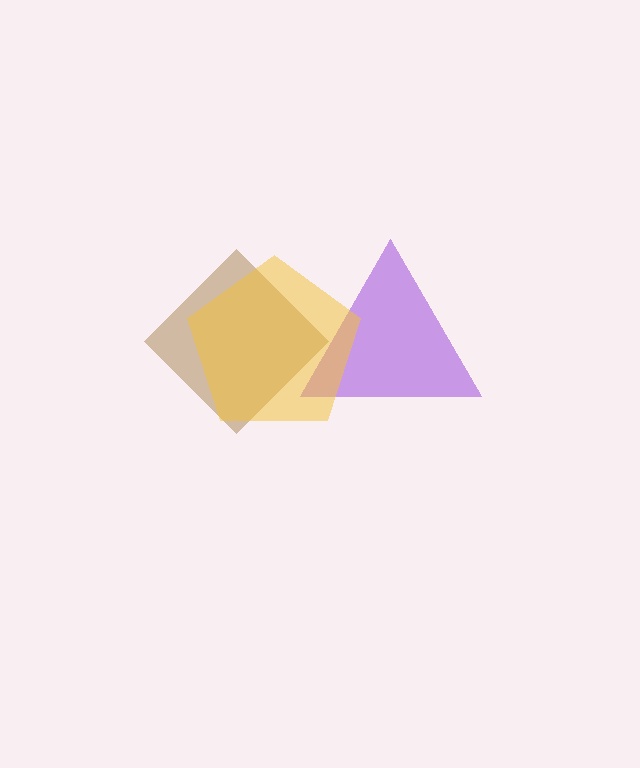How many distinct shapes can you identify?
There are 3 distinct shapes: a brown diamond, a purple triangle, a yellow pentagon.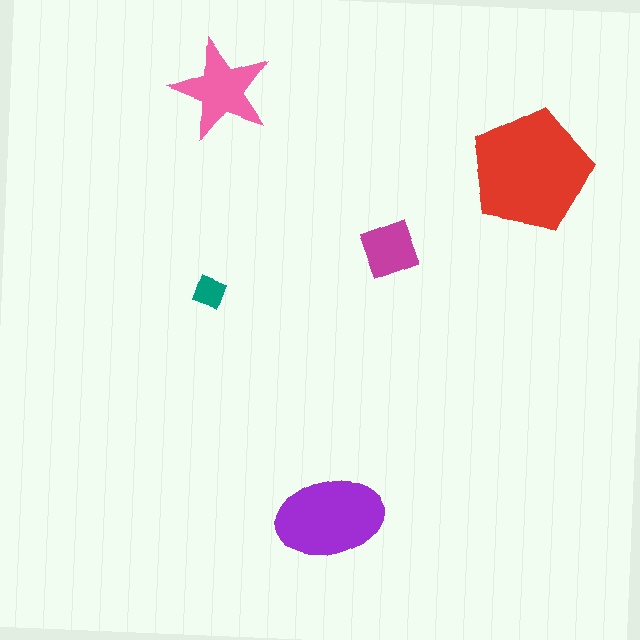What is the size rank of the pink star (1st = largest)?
3rd.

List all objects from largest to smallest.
The red pentagon, the purple ellipse, the pink star, the magenta square, the teal diamond.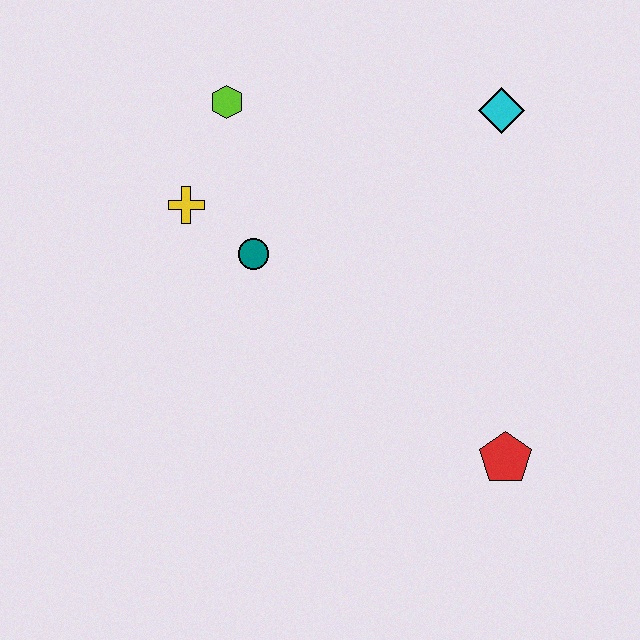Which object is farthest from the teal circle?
The red pentagon is farthest from the teal circle.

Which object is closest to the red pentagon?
The teal circle is closest to the red pentagon.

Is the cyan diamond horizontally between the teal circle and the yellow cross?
No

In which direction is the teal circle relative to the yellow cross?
The teal circle is to the right of the yellow cross.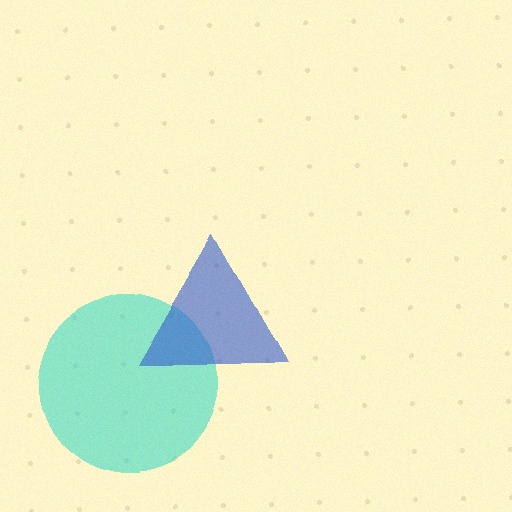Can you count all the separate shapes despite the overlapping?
Yes, there are 2 separate shapes.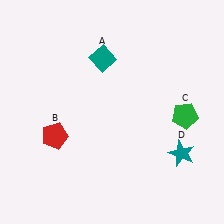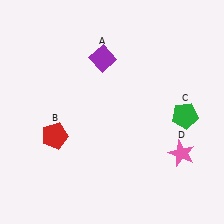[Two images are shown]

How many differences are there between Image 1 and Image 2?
There are 2 differences between the two images.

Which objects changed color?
A changed from teal to purple. D changed from teal to pink.